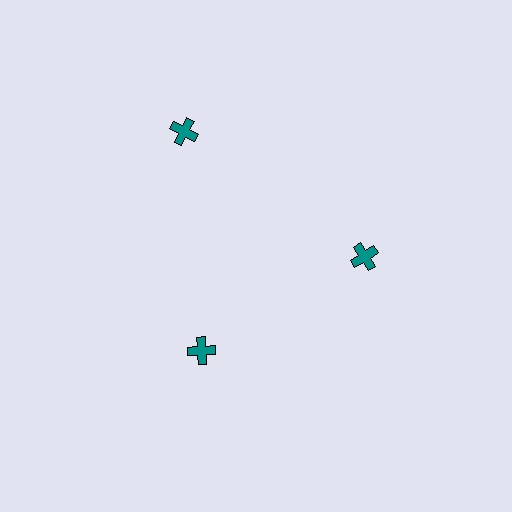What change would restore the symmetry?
The symmetry would be restored by moving it inward, back onto the ring so that all 3 crosses sit at equal angles and equal distance from the center.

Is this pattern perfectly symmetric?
No. The 3 teal crosses are arranged in a ring, but one element near the 11 o'clock position is pushed outward from the center, breaking the 3-fold rotational symmetry.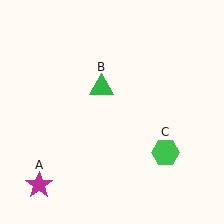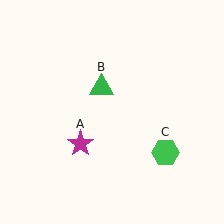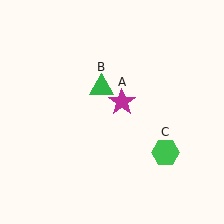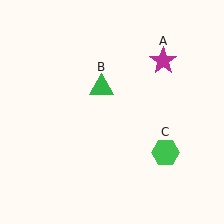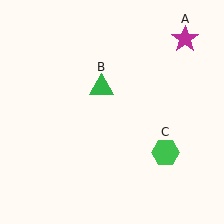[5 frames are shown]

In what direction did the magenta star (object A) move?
The magenta star (object A) moved up and to the right.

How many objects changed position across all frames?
1 object changed position: magenta star (object A).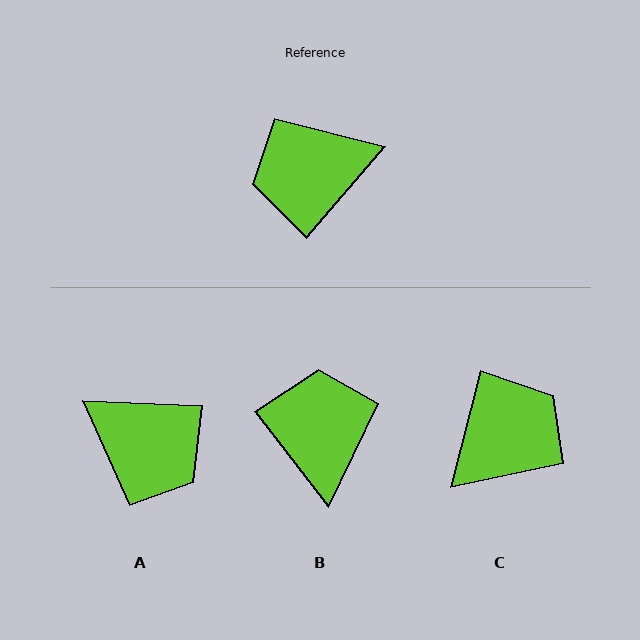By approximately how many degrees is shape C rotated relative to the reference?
Approximately 154 degrees clockwise.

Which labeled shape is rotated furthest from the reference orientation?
C, about 154 degrees away.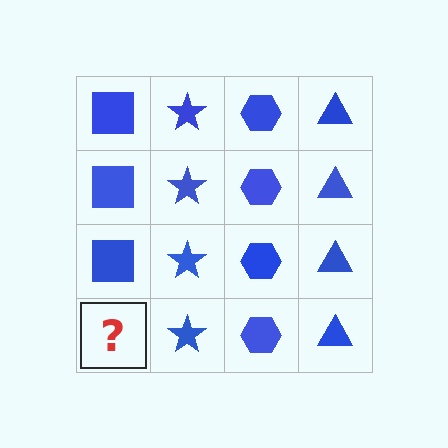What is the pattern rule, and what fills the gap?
The rule is that each column has a consistent shape. The gap should be filled with a blue square.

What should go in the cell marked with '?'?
The missing cell should contain a blue square.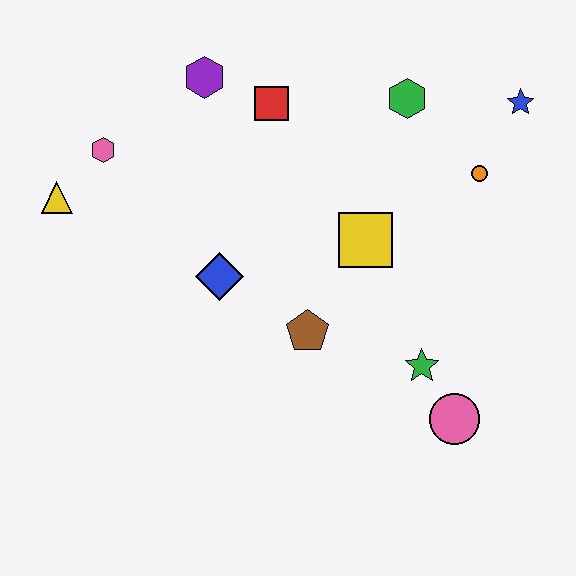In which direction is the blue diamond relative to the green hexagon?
The blue diamond is to the left of the green hexagon.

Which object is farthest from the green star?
The yellow triangle is farthest from the green star.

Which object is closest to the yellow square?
The brown pentagon is closest to the yellow square.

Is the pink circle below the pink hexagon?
Yes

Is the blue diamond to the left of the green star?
Yes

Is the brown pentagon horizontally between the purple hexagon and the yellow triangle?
No